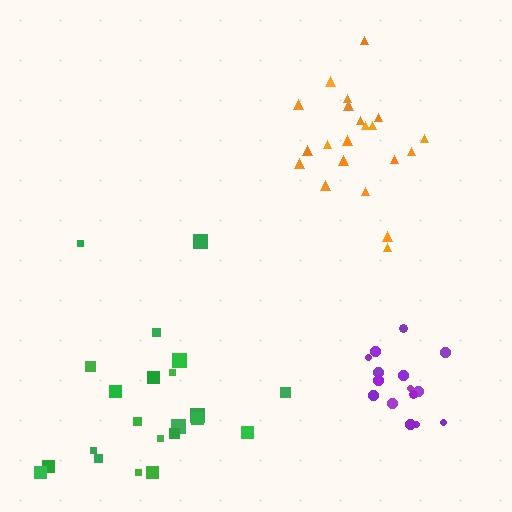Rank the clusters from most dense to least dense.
purple, orange, green.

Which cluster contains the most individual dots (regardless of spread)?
Green (22).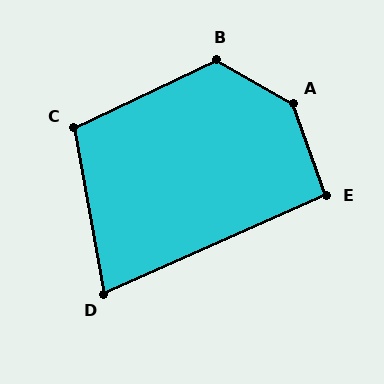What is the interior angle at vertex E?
Approximately 94 degrees (approximately right).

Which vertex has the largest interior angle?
A, at approximately 139 degrees.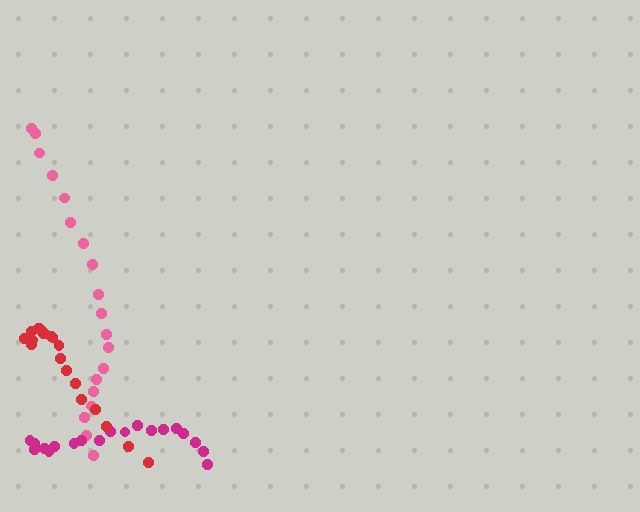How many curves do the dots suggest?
There are 3 distinct paths.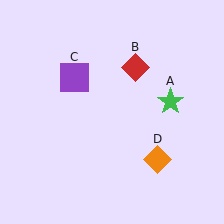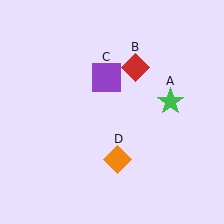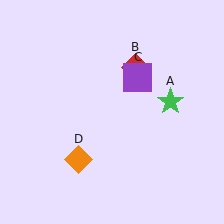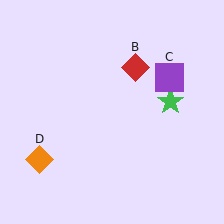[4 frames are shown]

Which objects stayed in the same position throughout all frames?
Green star (object A) and red diamond (object B) remained stationary.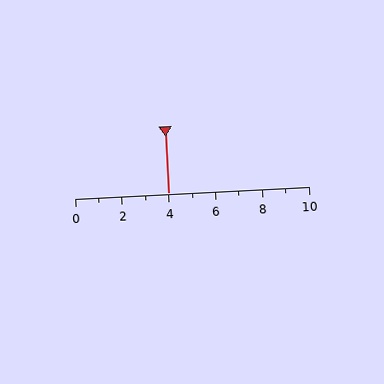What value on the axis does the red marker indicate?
The marker indicates approximately 4.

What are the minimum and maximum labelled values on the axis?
The axis runs from 0 to 10.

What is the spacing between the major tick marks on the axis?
The major ticks are spaced 2 apart.